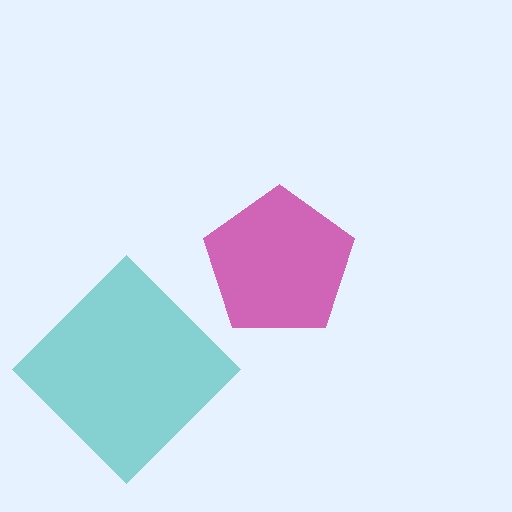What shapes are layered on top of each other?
The layered shapes are: a teal diamond, a magenta pentagon.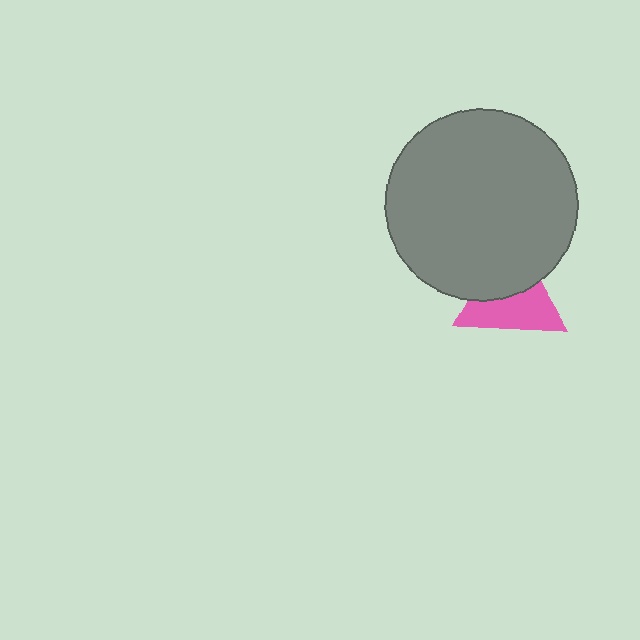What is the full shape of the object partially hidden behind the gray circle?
The partially hidden object is a pink triangle.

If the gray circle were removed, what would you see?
You would see the complete pink triangle.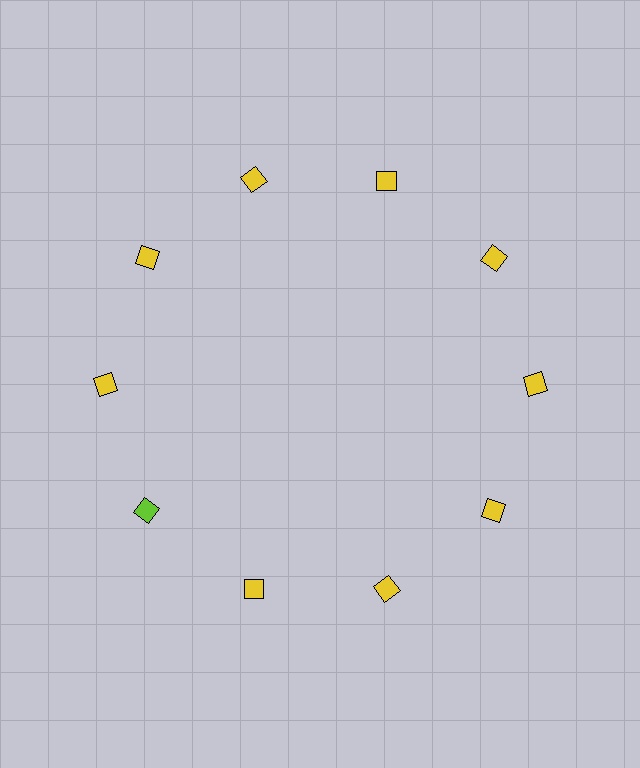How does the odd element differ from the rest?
It has a different color: lime instead of yellow.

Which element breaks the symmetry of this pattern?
The lime diamond at roughly the 8 o'clock position breaks the symmetry. All other shapes are yellow diamonds.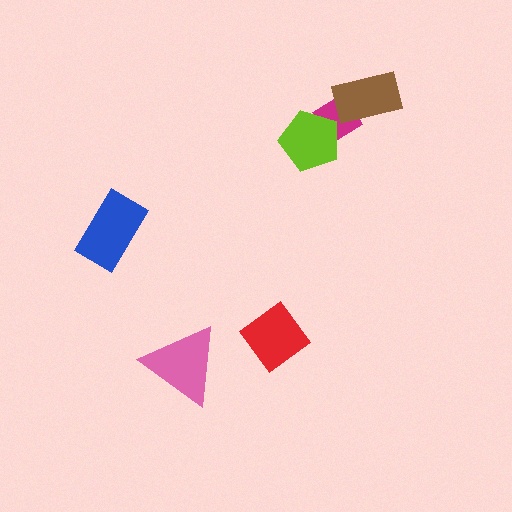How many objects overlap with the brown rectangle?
1 object overlaps with the brown rectangle.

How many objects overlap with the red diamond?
0 objects overlap with the red diamond.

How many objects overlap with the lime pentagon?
1 object overlaps with the lime pentagon.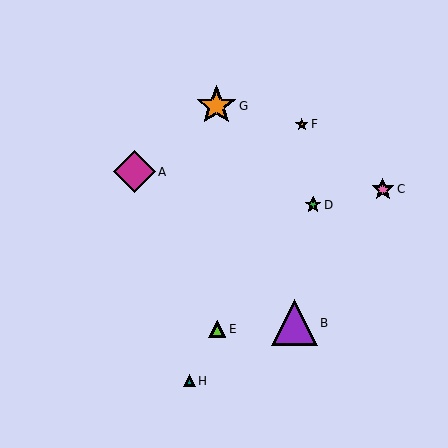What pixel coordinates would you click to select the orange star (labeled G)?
Click at (216, 106) to select the orange star G.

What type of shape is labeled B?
Shape B is a purple triangle.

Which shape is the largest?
The purple triangle (labeled B) is the largest.